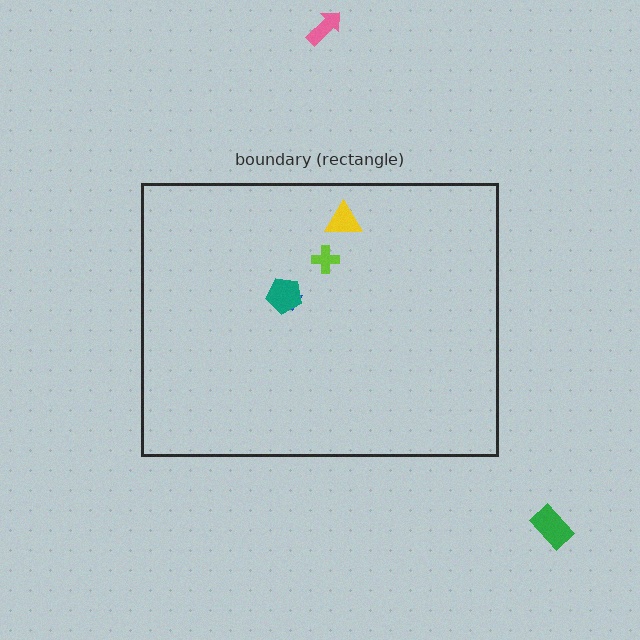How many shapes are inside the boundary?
4 inside, 2 outside.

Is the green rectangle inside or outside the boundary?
Outside.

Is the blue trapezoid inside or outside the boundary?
Inside.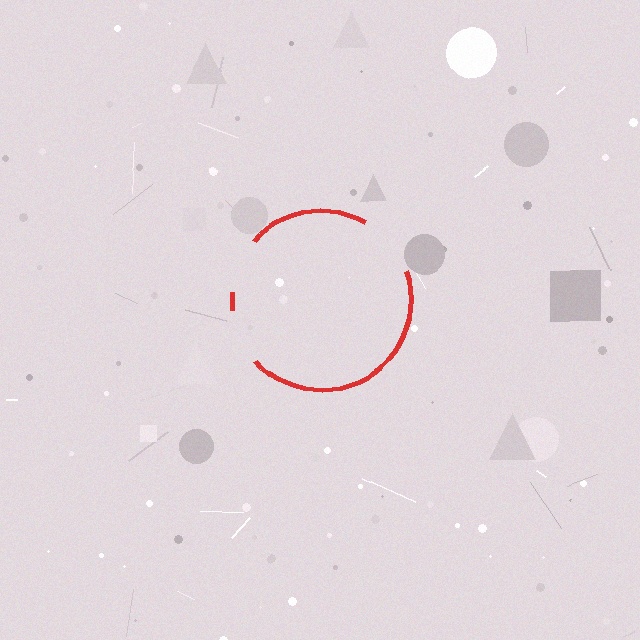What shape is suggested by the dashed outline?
The dashed outline suggests a circle.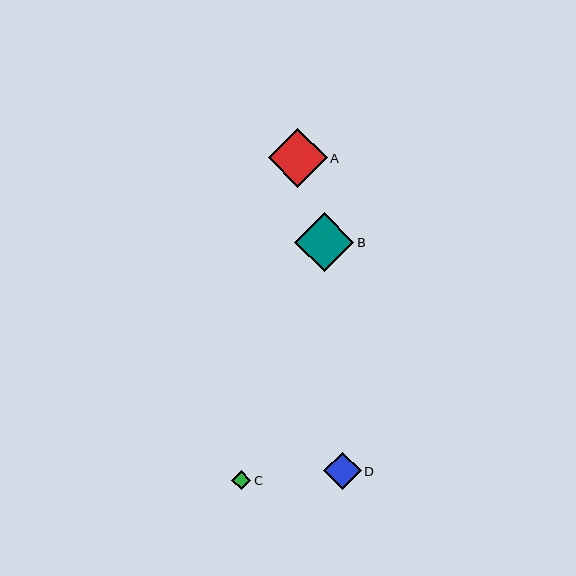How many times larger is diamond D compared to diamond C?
Diamond D is approximately 2.0 times the size of diamond C.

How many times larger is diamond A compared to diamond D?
Diamond A is approximately 1.6 times the size of diamond D.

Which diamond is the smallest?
Diamond C is the smallest with a size of approximately 19 pixels.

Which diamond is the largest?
Diamond B is the largest with a size of approximately 59 pixels.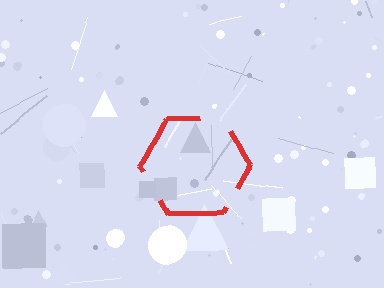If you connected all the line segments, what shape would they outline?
They would outline a hexagon.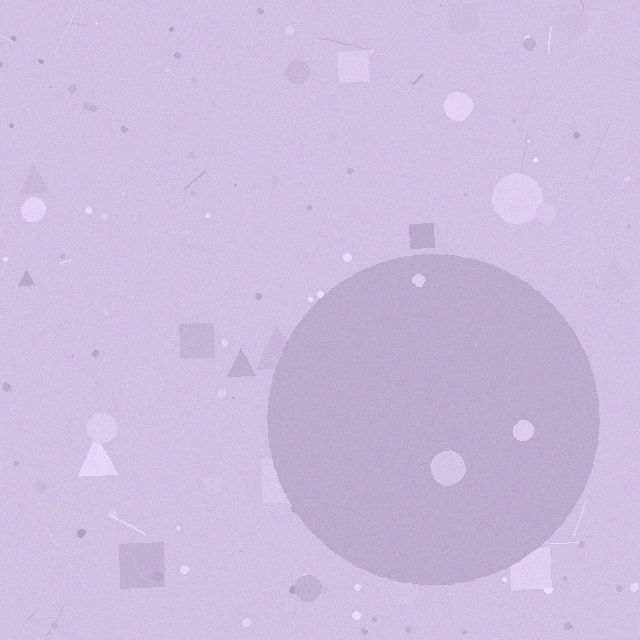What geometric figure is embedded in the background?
A circle is embedded in the background.